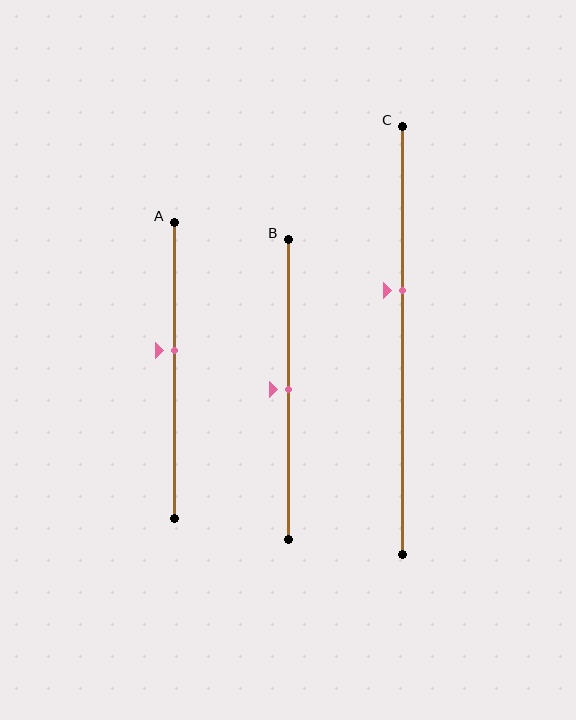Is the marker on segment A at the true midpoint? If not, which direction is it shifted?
No, the marker on segment A is shifted upward by about 7% of the segment length.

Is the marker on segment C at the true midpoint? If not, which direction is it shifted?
No, the marker on segment C is shifted upward by about 12% of the segment length.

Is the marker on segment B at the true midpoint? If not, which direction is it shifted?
Yes, the marker on segment B is at the true midpoint.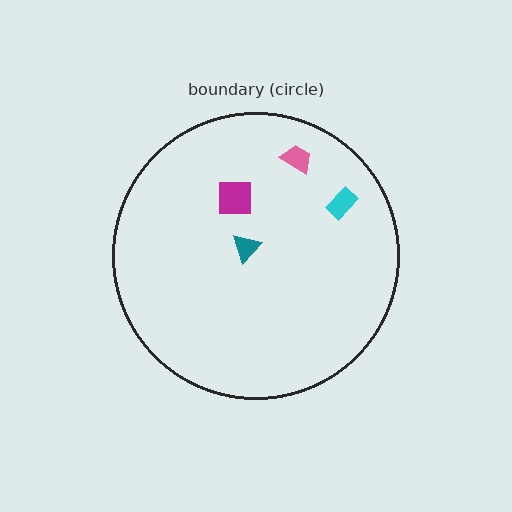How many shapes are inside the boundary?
4 inside, 0 outside.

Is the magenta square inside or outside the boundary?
Inside.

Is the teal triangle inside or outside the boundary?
Inside.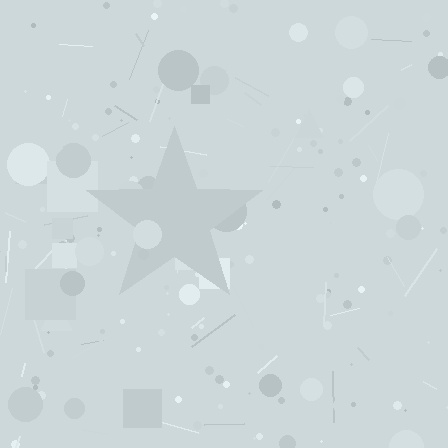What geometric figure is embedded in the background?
A star is embedded in the background.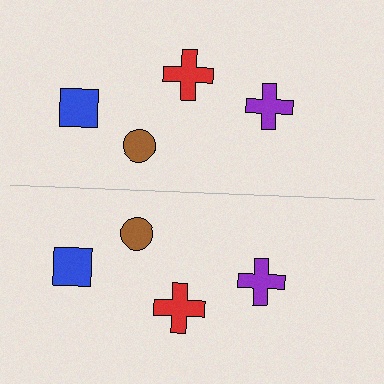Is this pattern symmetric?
Yes, this pattern has bilateral (reflection) symmetry.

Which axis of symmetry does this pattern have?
The pattern has a horizontal axis of symmetry running through the center of the image.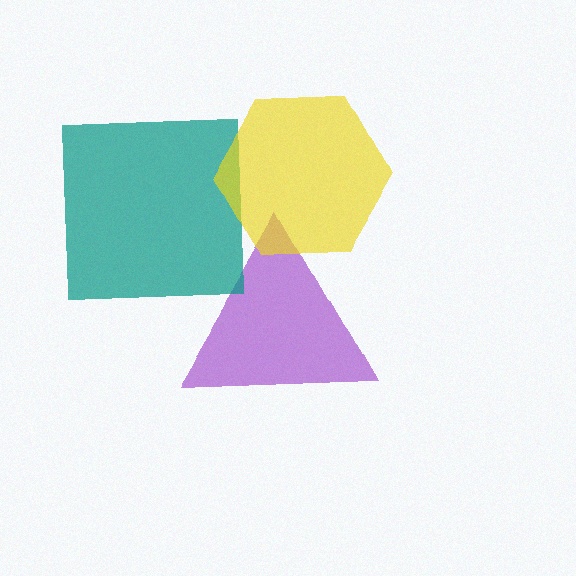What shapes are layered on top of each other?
The layered shapes are: a purple triangle, a teal square, a yellow hexagon.